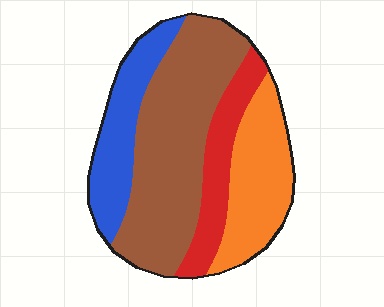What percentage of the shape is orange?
Orange covers 23% of the shape.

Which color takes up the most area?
Brown, at roughly 45%.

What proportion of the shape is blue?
Blue takes up about one fifth (1/5) of the shape.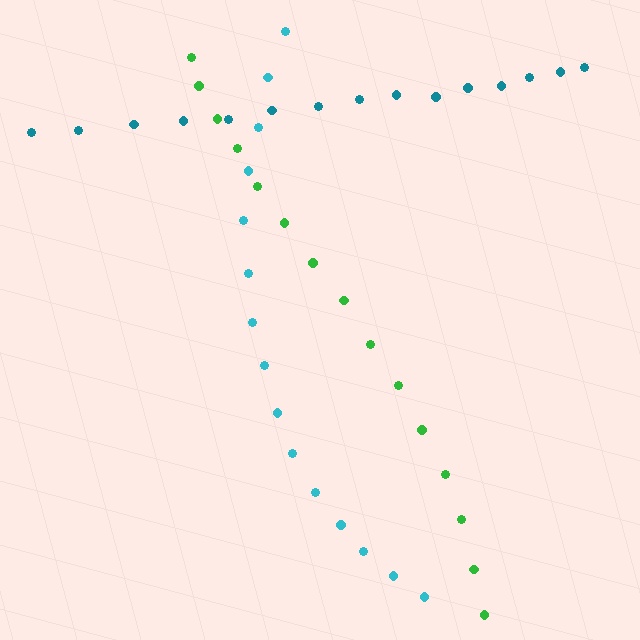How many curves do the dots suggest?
There are 3 distinct paths.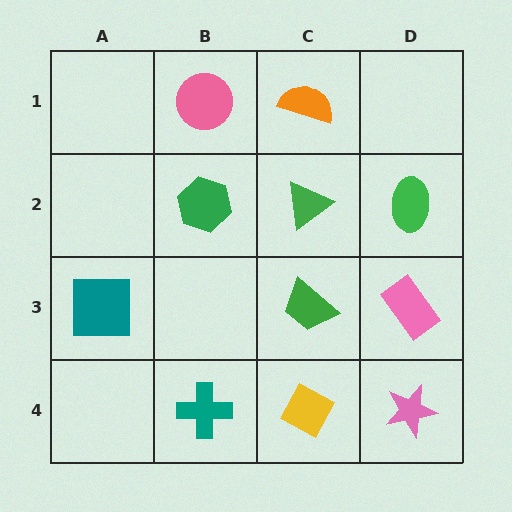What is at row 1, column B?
A pink circle.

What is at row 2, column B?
A green hexagon.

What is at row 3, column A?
A teal square.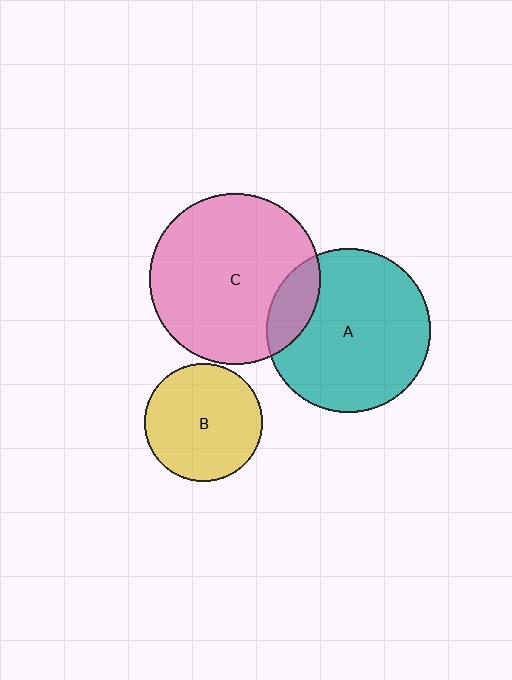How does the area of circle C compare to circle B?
Approximately 2.1 times.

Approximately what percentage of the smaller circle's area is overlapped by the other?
Approximately 15%.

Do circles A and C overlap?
Yes.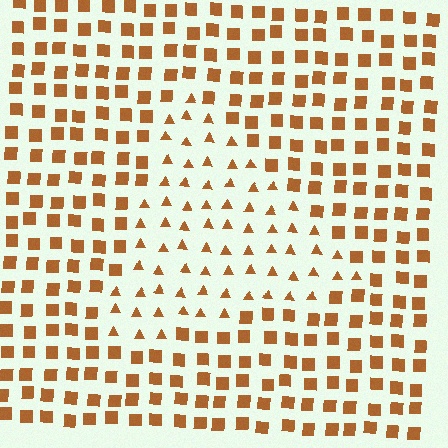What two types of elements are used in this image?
The image uses triangles inside the triangle region and squares outside it.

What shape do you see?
I see a triangle.